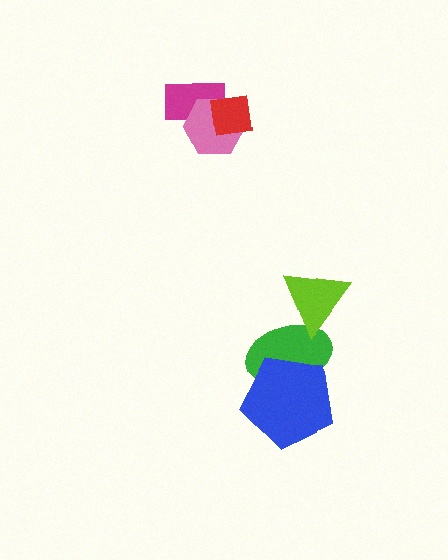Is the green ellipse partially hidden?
Yes, it is partially covered by another shape.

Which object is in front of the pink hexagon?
The red square is in front of the pink hexagon.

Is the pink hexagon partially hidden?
Yes, it is partially covered by another shape.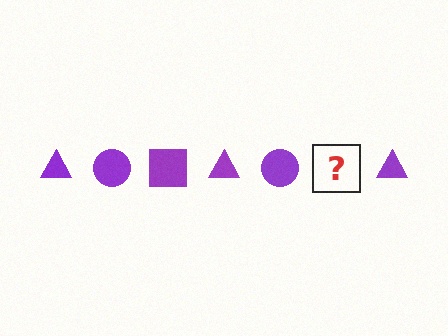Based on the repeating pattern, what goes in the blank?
The blank should be a purple square.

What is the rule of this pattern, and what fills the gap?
The rule is that the pattern cycles through triangle, circle, square shapes in purple. The gap should be filled with a purple square.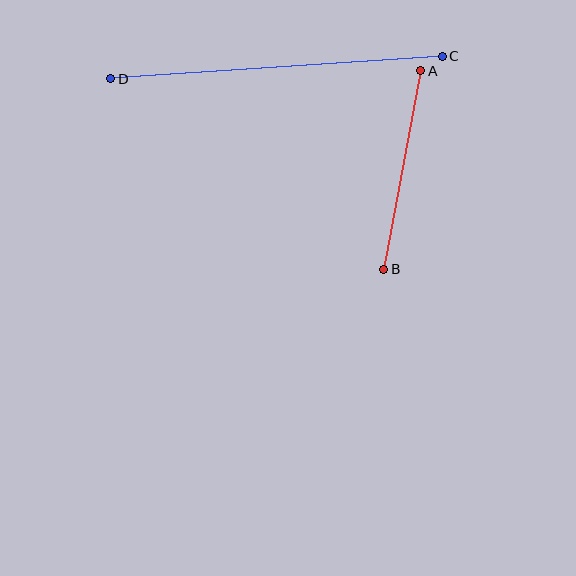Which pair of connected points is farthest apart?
Points C and D are farthest apart.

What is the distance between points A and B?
The distance is approximately 202 pixels.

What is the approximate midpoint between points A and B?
The midpoint is at approximately (402, 170) pixels.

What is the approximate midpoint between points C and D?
The midpoint is at approximately (276, 68) pixels.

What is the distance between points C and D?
The distance is approximately 332 pixels.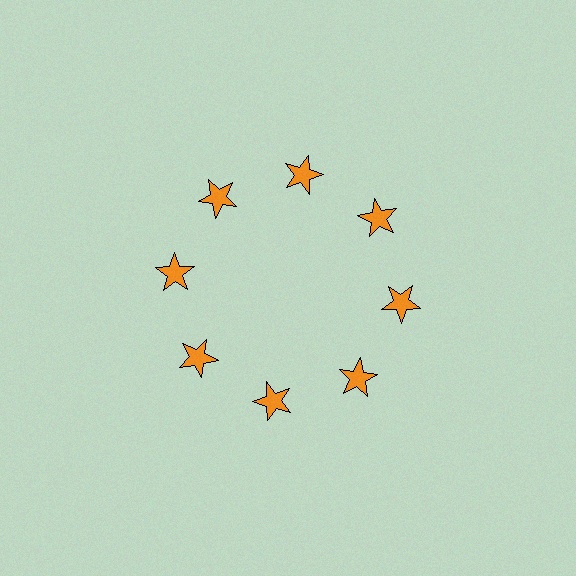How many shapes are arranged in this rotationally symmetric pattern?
There are 8 shapes, arranged in 8 groups of 1.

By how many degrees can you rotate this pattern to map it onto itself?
The pattern maps onto itself every 45 degrees of rotation.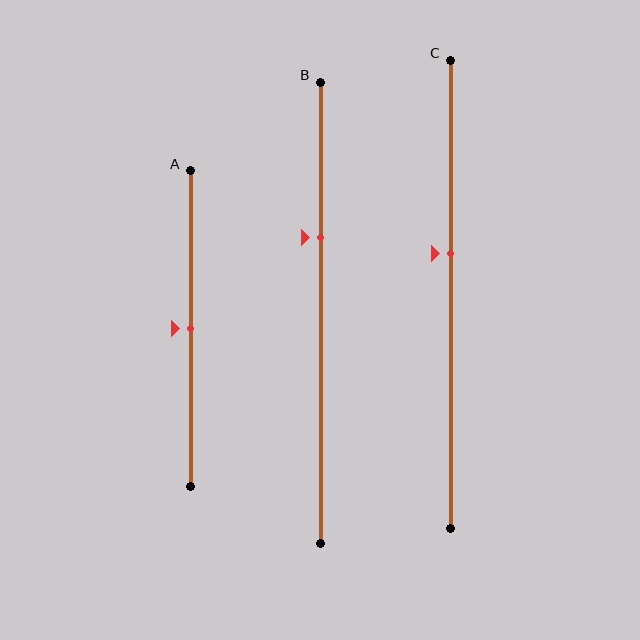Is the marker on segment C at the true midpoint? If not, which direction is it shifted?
No, the marker on segment C is shifted upward by about 9% of the segment length.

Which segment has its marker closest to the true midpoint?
Segment A has its marker closest to the true midpoint.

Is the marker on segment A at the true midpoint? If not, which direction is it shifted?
Yes, the marker on segment A is at the true midpoint.